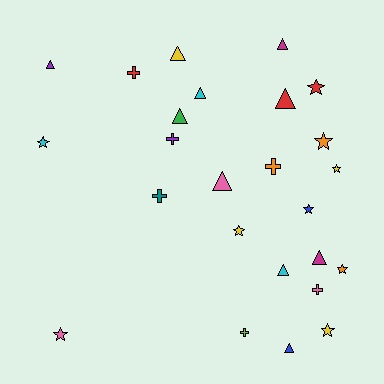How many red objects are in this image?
There are 3 red objects.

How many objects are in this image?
There are 25 objects.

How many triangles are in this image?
There are 10 triangles.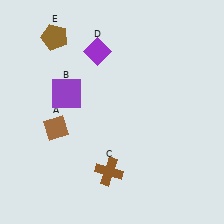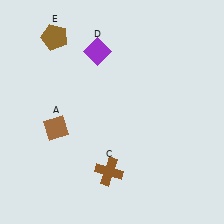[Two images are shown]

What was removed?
The purple square (B) was removed in Image 2.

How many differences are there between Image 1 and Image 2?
There is 1 difference between the two images.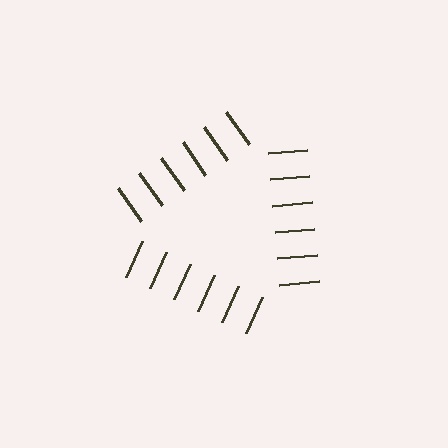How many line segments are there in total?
18 — 6 along each of the 3 edges.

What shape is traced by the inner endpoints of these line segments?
An illusory triangle — the line segments terminate on its edges but no continuous stroke is drawn.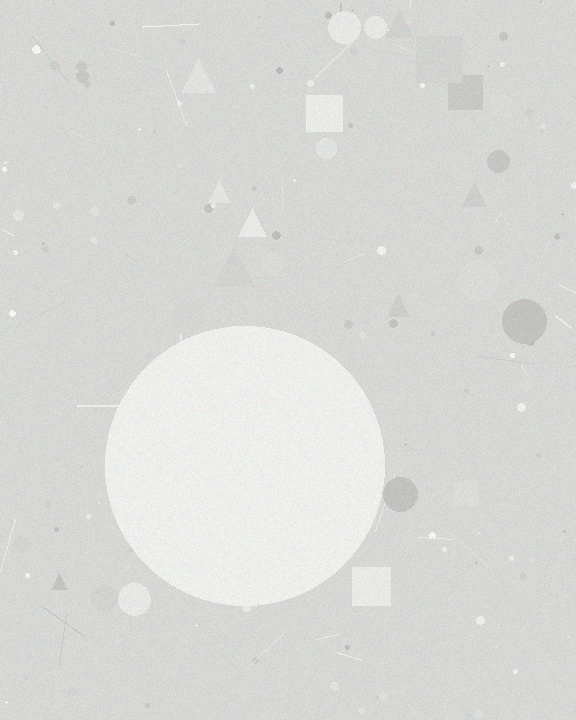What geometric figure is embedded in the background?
A circle is embedded in the background.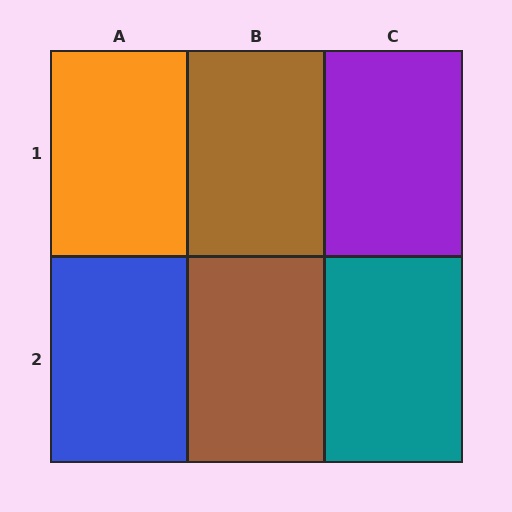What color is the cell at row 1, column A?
Orange.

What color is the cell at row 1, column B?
Brown.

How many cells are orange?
1 cell is orange.